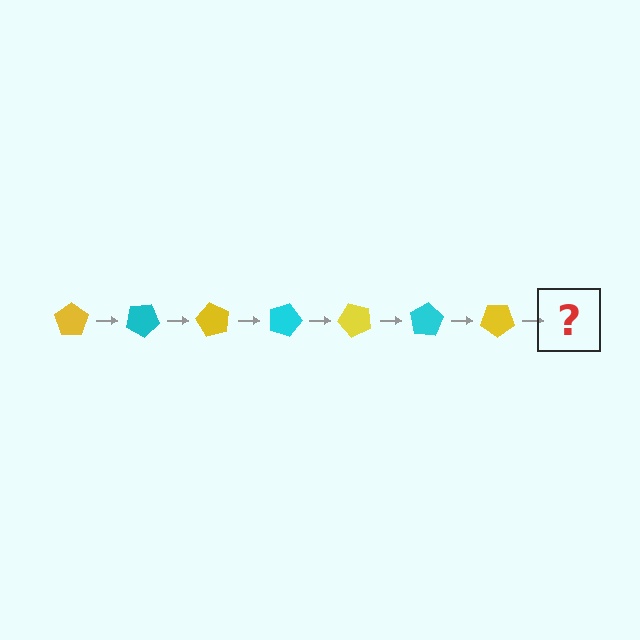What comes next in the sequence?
The next element should be a cyan pentagon, rotated 210 degrees from the start.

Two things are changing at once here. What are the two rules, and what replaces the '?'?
The two rules are that it rotates 30 degrees each step and the color cycles through yellow and cyan. The '?' should be a cyan pentagon, rotated 210 degrees from the start.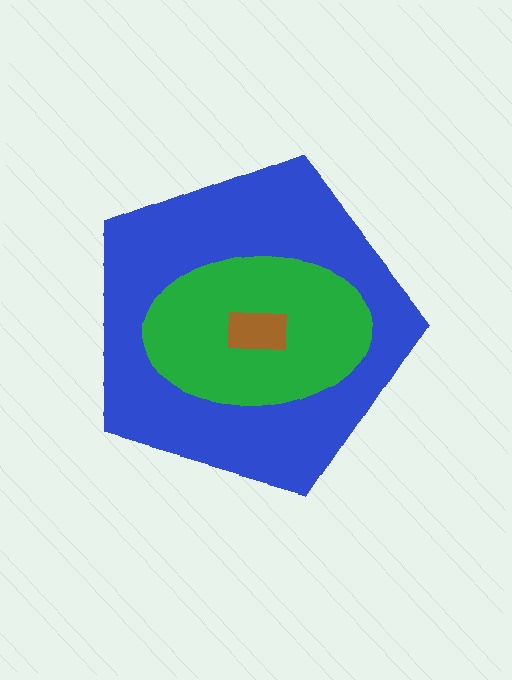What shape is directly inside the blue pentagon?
The green ellipse.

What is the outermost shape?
The blue pentagon.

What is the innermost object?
The brown rectangle.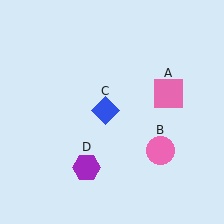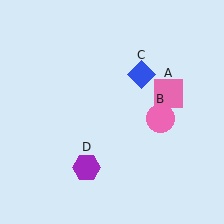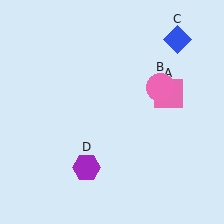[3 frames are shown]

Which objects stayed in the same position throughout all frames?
Pink square (object A) and purple hexagon (object D) remained stationary.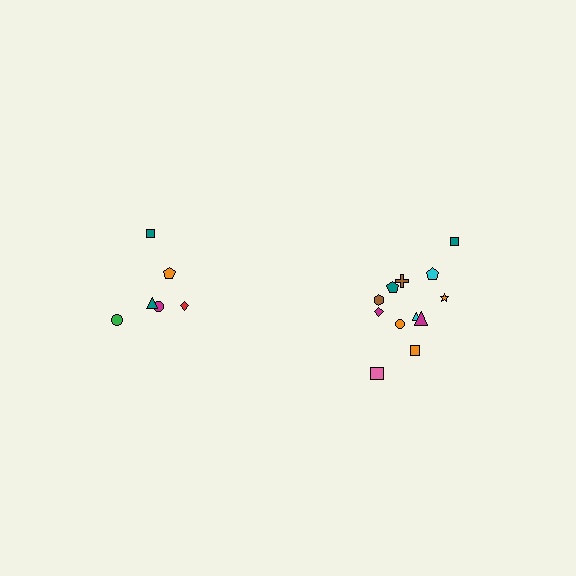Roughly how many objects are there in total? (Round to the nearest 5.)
Roughly 20 objects in total.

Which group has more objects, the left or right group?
The right group.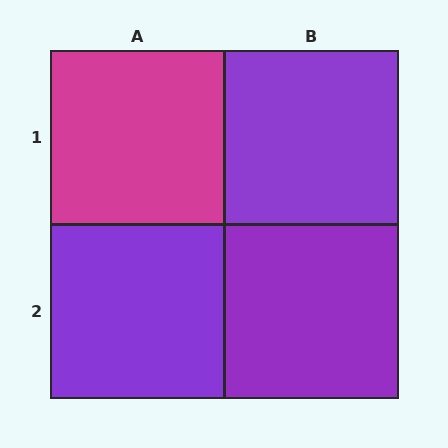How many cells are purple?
3 cells are purple.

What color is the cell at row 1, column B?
Purple.